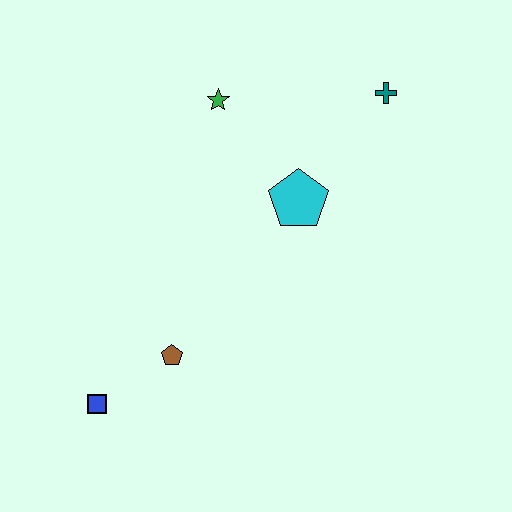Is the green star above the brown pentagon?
Yes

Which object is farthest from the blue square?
The teal cross is farthest from the blue square.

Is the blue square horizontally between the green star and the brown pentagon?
No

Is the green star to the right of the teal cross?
No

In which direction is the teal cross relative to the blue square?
The teal cross is above the blue square.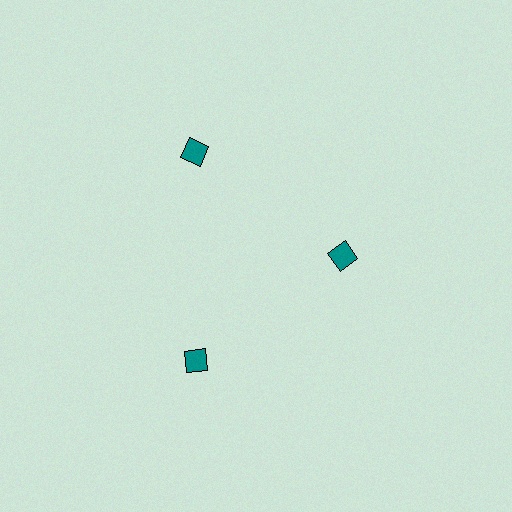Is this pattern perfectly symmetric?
No. The 3 teal squares are arranged in a ring, but one element near the 3 o'clock position is pulled inward toward the center, breaking the 3-fold rotational symmetry.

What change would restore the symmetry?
The symmetry would be restored by moving it outward, back onto the ring so that all 3 squares sit at equal angles and equal distance from the center.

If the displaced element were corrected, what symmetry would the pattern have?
It would have 3-fold rotational symmetry — the pattern would map onto itself every 120 degrees.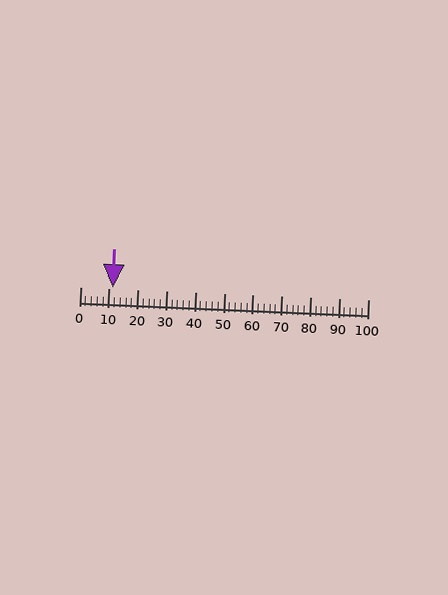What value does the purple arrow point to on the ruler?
The purple arrow points to approximately 11.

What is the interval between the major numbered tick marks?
The major tick marks are spaced 10 units apart.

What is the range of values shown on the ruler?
The ruler shows values from 0 to 100.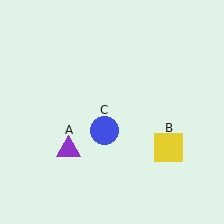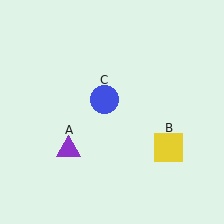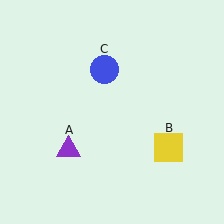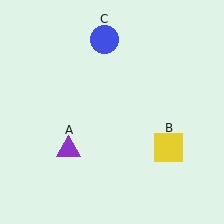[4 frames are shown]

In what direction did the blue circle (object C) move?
The blue circle (object C) moved up.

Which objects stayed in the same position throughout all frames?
Purple triangle (object A) and yellow square (object B) remained stationary.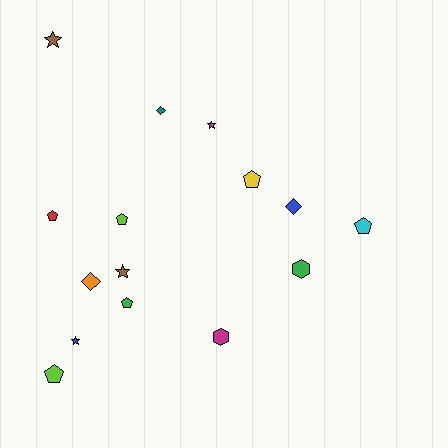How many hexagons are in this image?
There are 2 hexagons.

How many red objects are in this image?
There is 1 red object.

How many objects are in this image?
There are 15 objects.